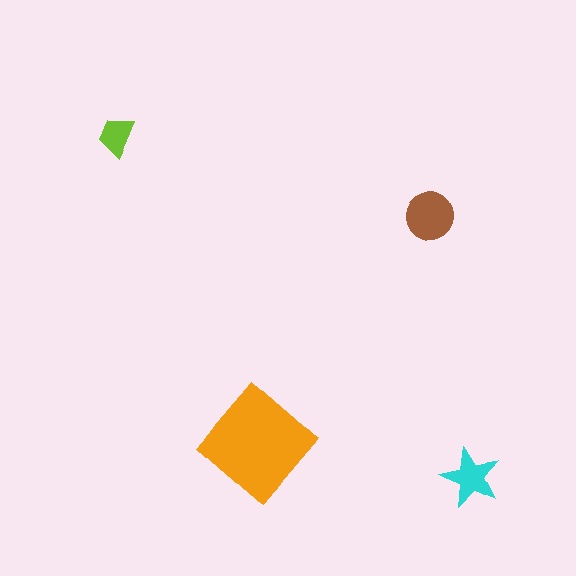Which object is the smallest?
The lime trapezoid.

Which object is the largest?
The orange diamond.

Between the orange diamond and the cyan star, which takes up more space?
The orange diamond.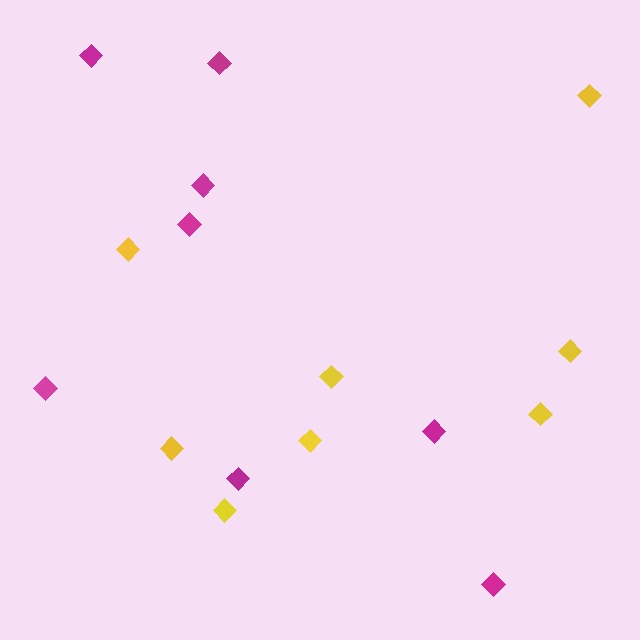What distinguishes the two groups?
There are 2 groups: one group of yellow diamonds (8) and one group of magenta diamonds (8).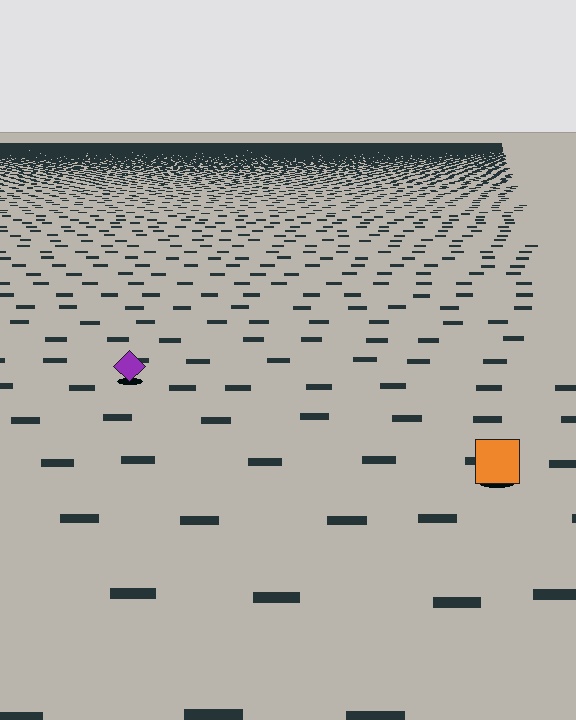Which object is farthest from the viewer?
The purple diamond is farthest from the viewer. It appears smaller and the ground texture around it is denser.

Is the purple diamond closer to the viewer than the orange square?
No. The orange square is closer — you can tell from the texture gradient: the ground texture is coarser near it.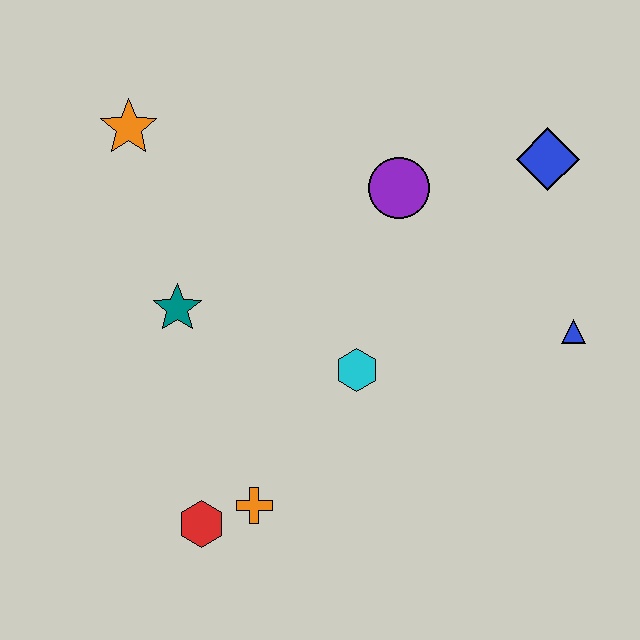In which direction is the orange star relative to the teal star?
The orange star is above the teal star.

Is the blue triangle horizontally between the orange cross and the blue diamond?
No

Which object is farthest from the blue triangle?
The orange star is farthest from the blue triangle.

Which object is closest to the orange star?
The teal star is closest to the orange star.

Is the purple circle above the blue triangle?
Yes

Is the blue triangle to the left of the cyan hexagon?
No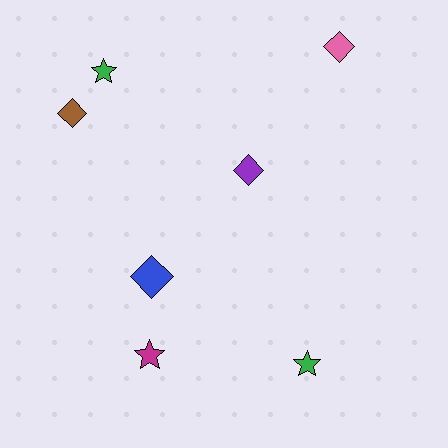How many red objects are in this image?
There are no red objects.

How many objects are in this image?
There are 7 objects.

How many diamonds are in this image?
There are 4 diamonds.